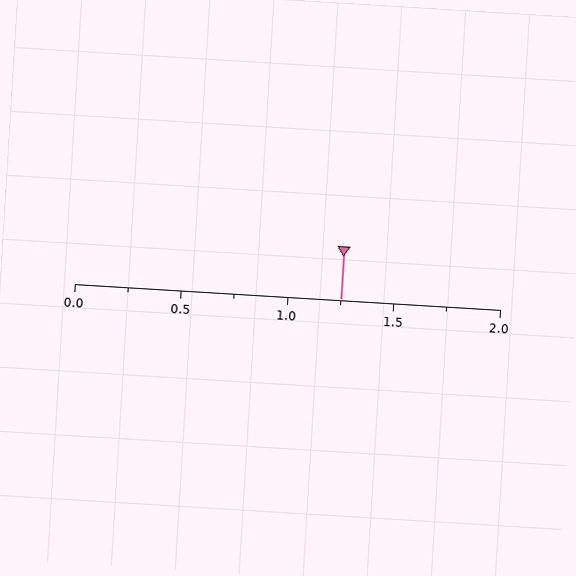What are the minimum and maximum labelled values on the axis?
The axis runs from 0.0 to 2.0.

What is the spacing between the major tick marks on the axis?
The major ticks are spaced 0.5 apart.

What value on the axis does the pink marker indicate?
The marker indicates approximately 1.25.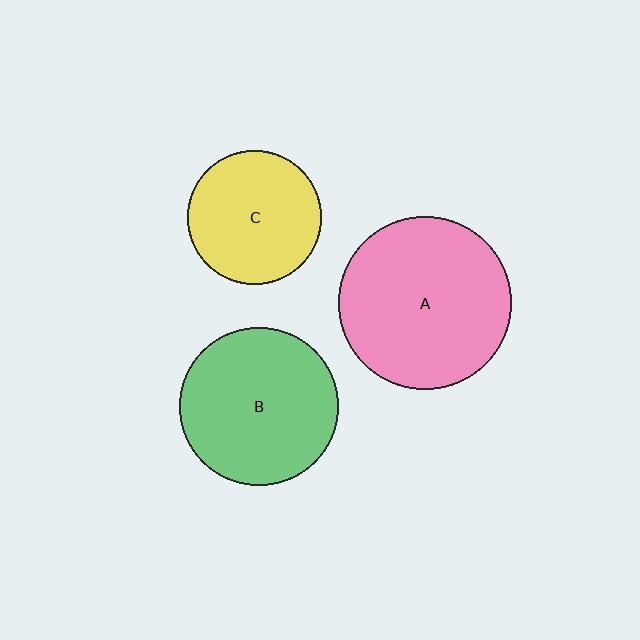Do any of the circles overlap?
No, none of the circles overlap.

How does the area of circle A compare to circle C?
Approximately 1.7 times.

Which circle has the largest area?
Circle A (pink).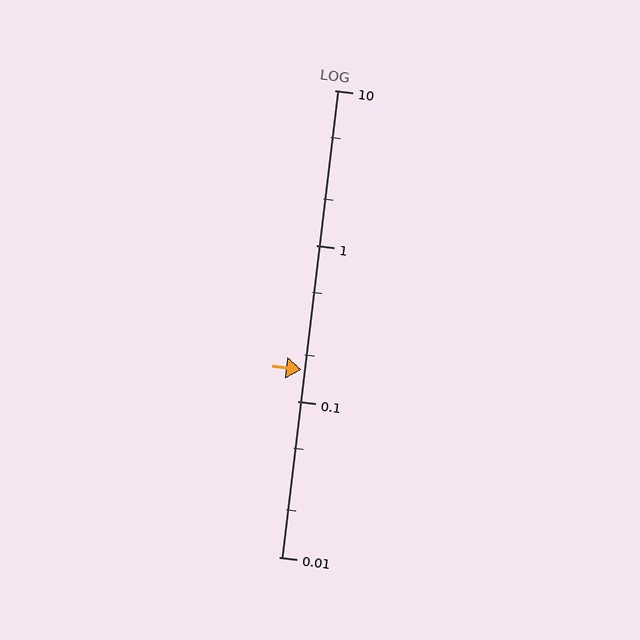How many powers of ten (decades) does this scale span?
The scale spans 3 decades, from 0.01 to 10.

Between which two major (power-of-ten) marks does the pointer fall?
The pointer is between 0.1 and 1.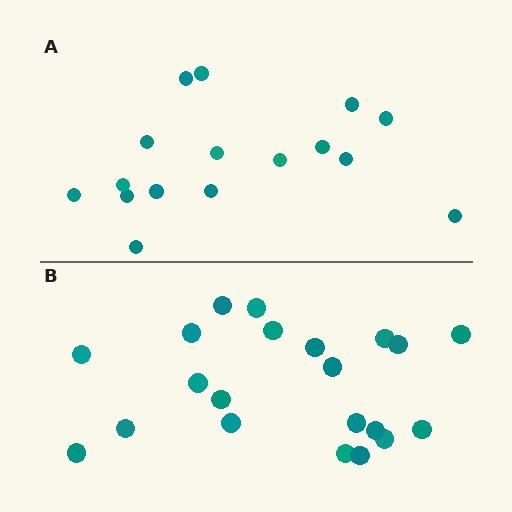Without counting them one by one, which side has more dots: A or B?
Region B (the bottom region) has more dots.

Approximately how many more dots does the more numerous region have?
Region B has about 5 more dots than region A.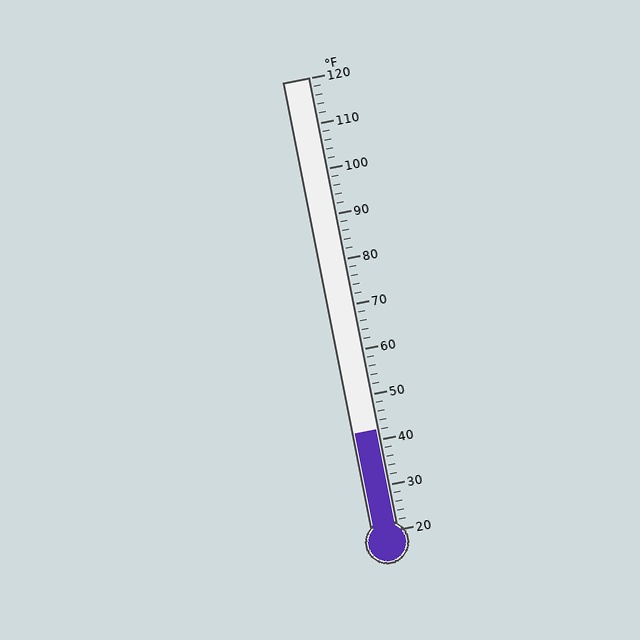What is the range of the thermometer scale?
The thermometer scale ranges from 20°F to 120°F.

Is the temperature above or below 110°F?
The temperature is below 110°F.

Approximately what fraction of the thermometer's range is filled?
The thermometer is filled to approximately 20% of its range.